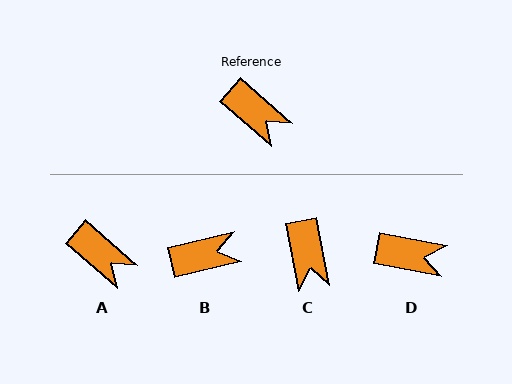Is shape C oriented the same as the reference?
No, it is off by about 38 degrees.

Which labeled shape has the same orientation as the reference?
A.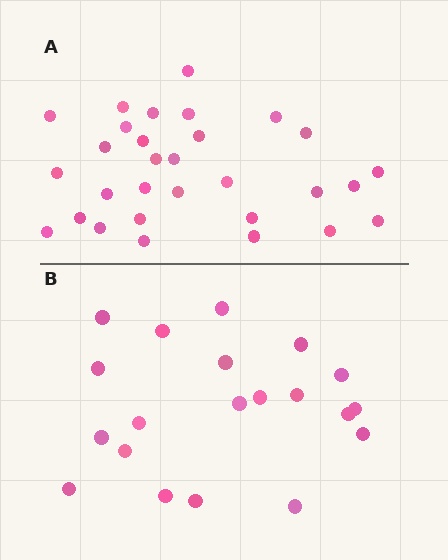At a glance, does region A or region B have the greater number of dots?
Region A (the top region) has more dots.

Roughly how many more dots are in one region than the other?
Region A has roughly 10 or so more dots than region B.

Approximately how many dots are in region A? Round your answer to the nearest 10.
About 30 dots.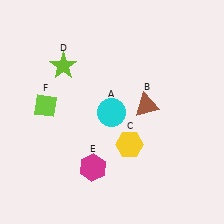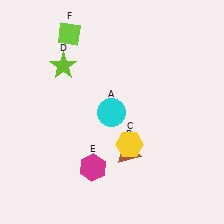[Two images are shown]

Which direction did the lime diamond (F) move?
The lime diamond (F) moved up.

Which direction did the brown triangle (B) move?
The brown triangle (B) moved down.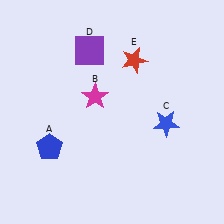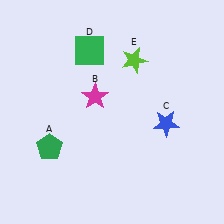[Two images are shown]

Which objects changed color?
A changed from blue to green. D changed from purple to green. E changed from red to lime.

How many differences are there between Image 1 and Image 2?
There are 3 differences between the two images.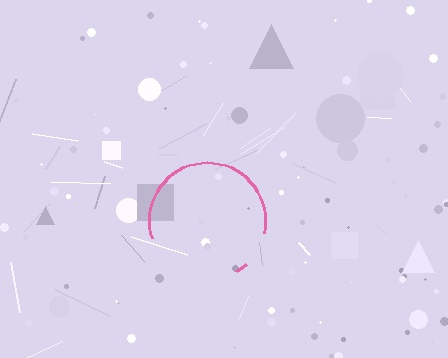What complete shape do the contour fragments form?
The contour fragments form a circle.